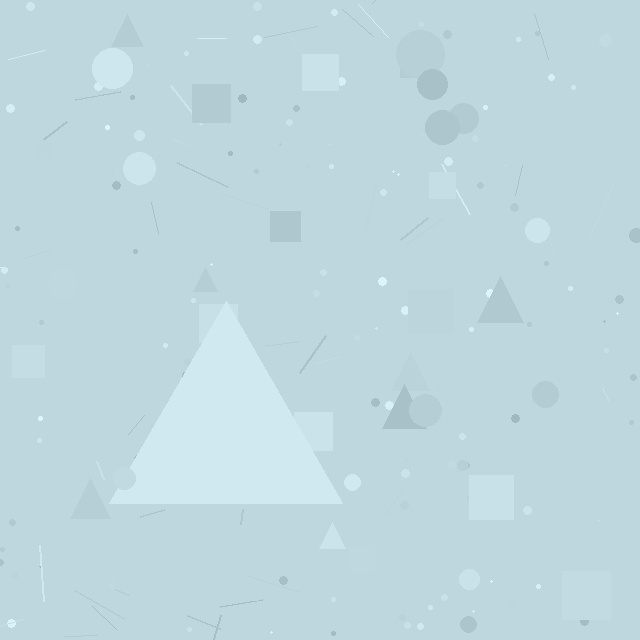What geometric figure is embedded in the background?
A triangle is embedded in the background.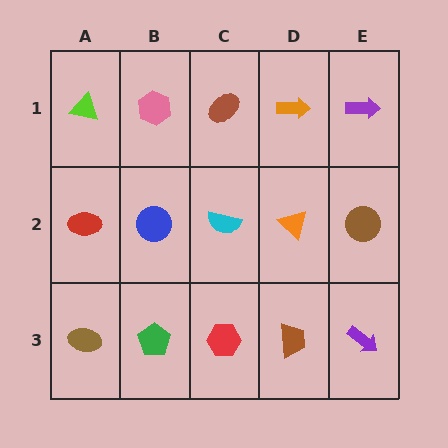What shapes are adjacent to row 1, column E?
A brown circle (row 2, column E), an orange arrow (row 1, column D).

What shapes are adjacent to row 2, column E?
A purple arrow (row 1, column E), a purple arrow (row 3, column E), an orange triangle (row 2, column D).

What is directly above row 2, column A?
A lime triangle.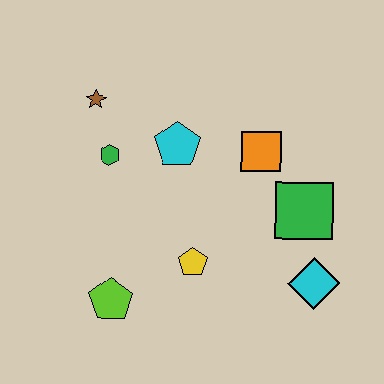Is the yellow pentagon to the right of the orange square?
No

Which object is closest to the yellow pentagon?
The lime pentagon is closest to the yellow pentagon.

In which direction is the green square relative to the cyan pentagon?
The green square is to the right of the cyan pentagon.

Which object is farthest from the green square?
The brown star is farthest from the green square.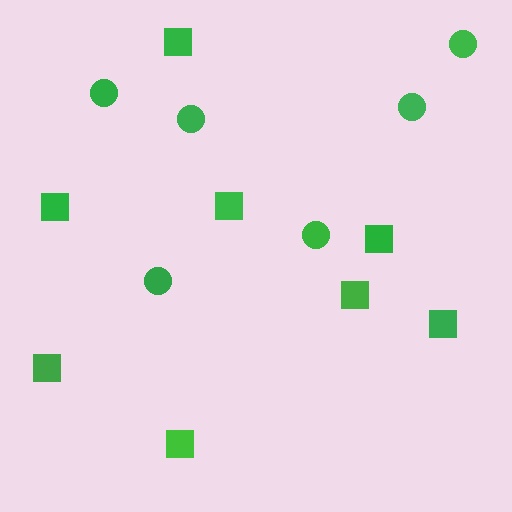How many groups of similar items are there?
There are 2 groups: one group of squares (8) and one group of circles (6).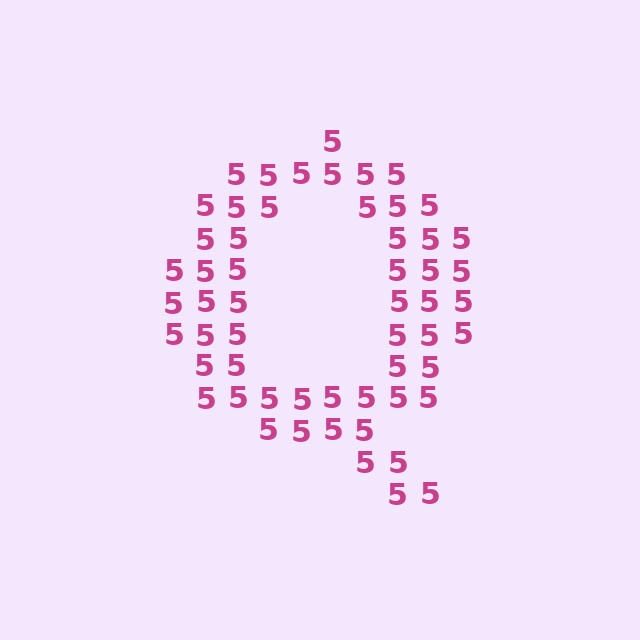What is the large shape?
The large shape is the letter Q.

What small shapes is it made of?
It is made of small digit 5's.